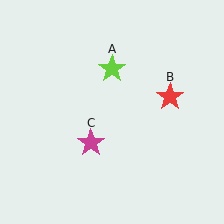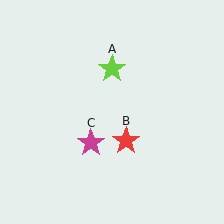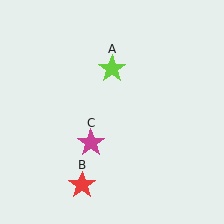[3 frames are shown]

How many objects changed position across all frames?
1 object changed position: red star (object B).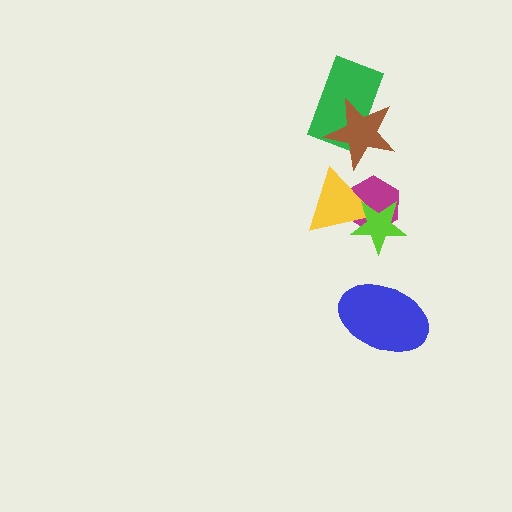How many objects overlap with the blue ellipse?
0 objects overlap with the blue ellipse.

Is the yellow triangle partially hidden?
Yes, it is partially covered by another shape.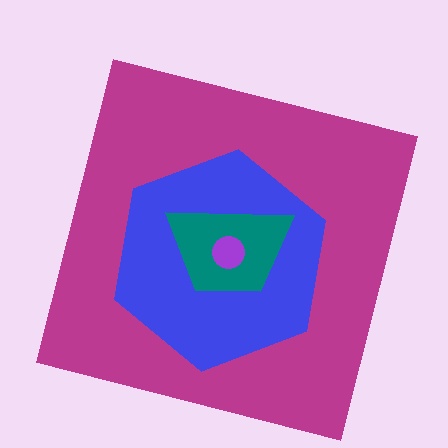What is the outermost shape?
The magenta square.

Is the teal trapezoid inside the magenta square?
Yes.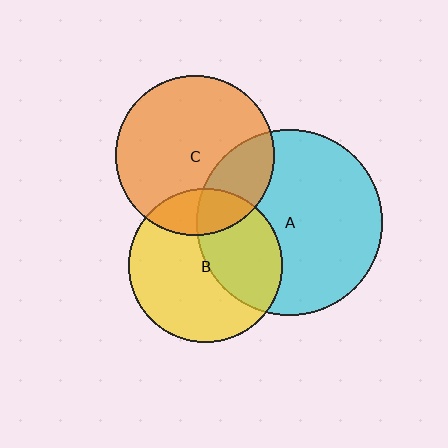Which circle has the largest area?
Circle A (cyan).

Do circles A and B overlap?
Yes.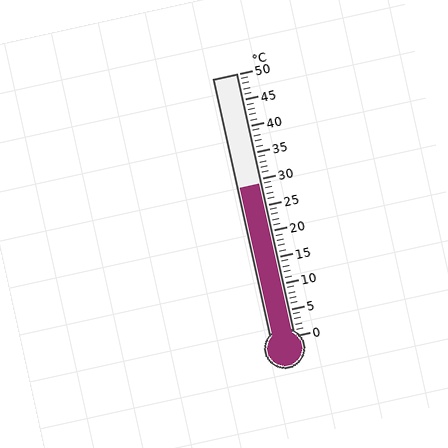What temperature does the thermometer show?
The thermometer shows approximately 29°C.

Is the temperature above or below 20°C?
The temperature is above 20°C.